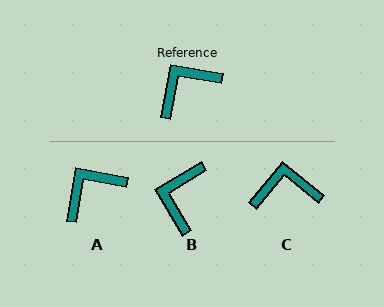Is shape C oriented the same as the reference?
No, it is off by about 29 degrees.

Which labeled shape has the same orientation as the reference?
A.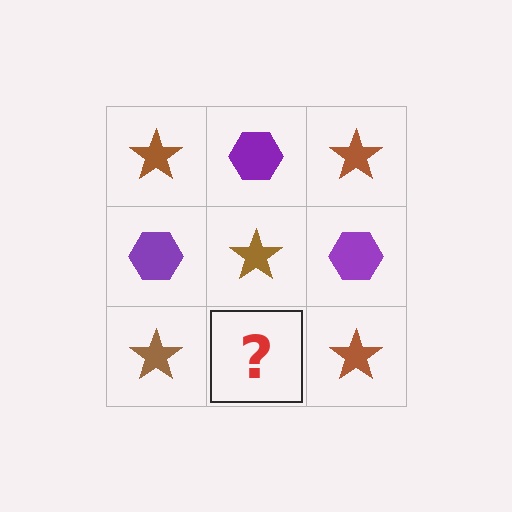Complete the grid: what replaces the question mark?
The question mark should be replaced with a purple hexagon.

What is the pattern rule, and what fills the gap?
The rule is that it alternates brown star and purple hexagon in a checkerboard pattern. The gap should be filled with a purple hexagon.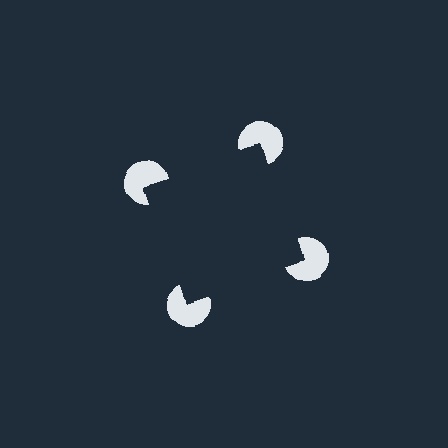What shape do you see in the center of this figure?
An illusory square — its edges are inferred from the aligned wedge cuts in the pac-man discs, not physically drawn.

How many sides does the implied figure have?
4 sides.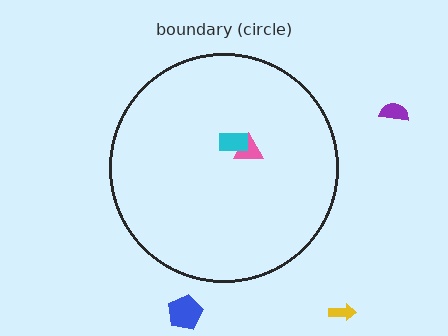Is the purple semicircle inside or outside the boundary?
Outside.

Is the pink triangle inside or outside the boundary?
Inside.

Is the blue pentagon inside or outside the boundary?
Outside.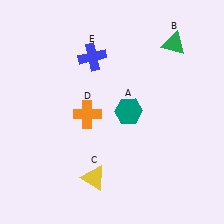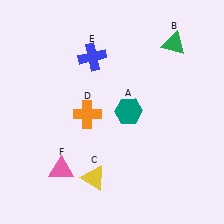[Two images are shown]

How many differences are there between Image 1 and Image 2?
There is 1 difference between the two images.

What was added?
A pink triangle (F) was added in Image 2.